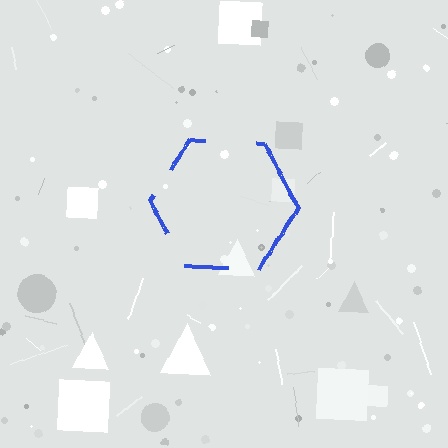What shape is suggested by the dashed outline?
The dashed outline suggests a hexagon.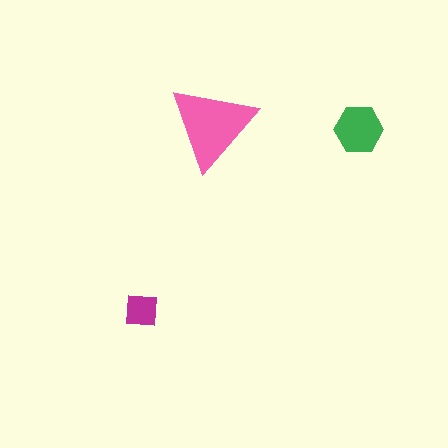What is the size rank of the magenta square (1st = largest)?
3rd.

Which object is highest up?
The pink triangle is topmost.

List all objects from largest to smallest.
The pink triangle, the green hexagon, the magenta square.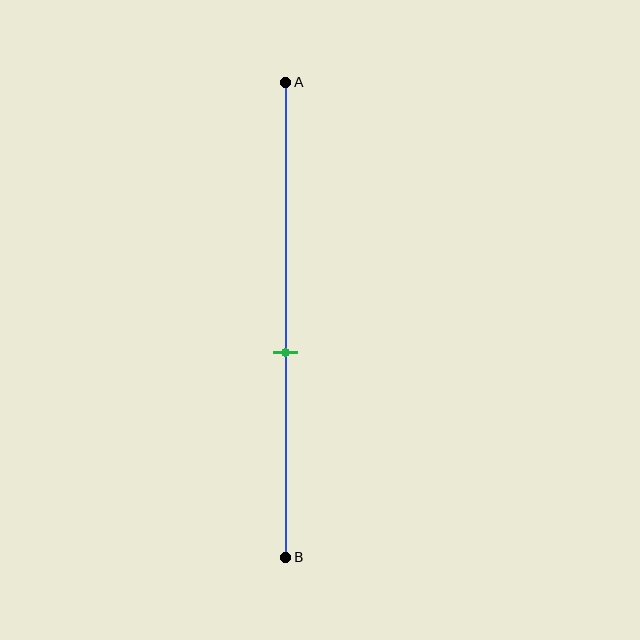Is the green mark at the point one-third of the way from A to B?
No, the mark is at about 55% from A, not at the 33% one-third point.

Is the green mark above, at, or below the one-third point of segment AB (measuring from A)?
The green mark is below the one-third point of segment AB.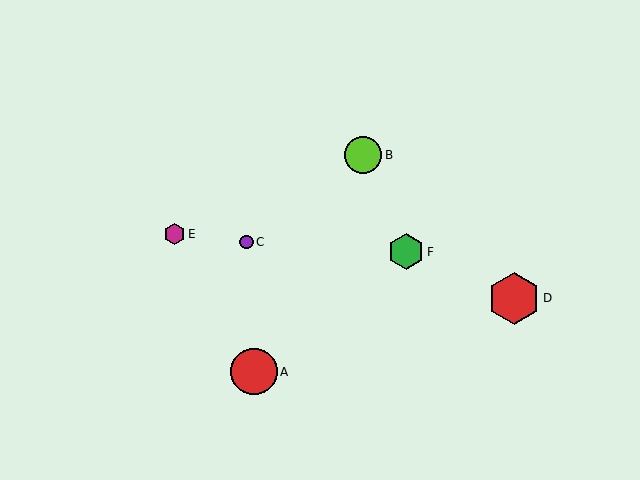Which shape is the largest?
The red hexagon (labeled D) is the largest.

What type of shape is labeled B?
Shape B is a lime circle.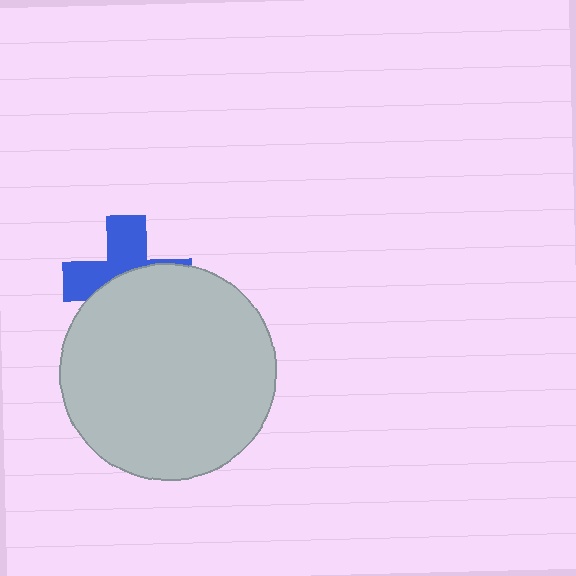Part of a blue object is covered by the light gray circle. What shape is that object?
It is a cross.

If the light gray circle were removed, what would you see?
You would see the complete blue cross.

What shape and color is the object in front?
The object in front is a light gray circle.